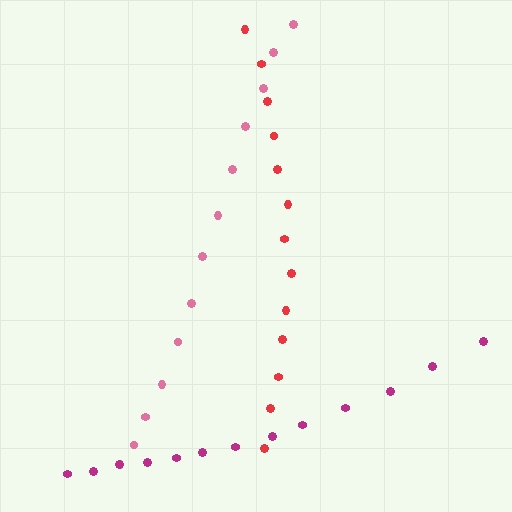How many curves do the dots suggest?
There are 3 distinct paths.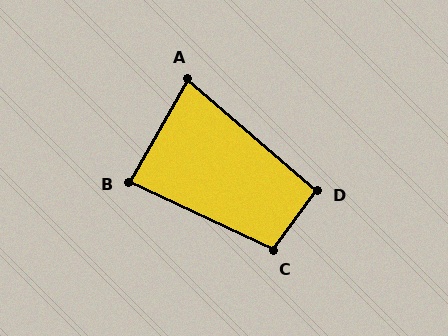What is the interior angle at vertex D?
Approximately 94 degrees (approximately right).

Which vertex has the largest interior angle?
C, at approximately 101 degrees.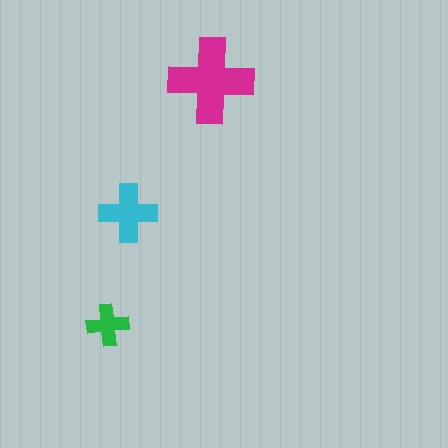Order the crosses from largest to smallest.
the magenta one, the cyan one, the green one.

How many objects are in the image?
There are 3 objects in the image.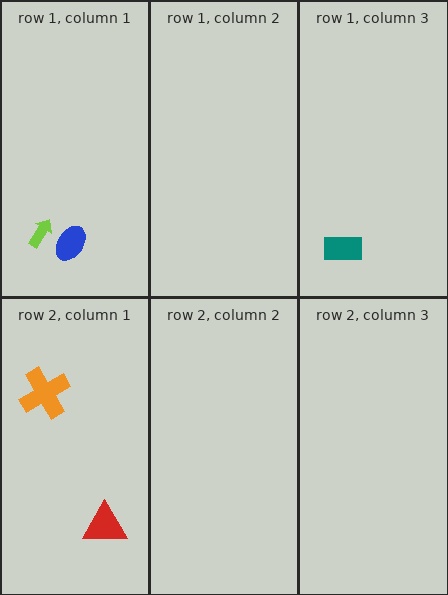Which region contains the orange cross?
The row 2, column 1 region.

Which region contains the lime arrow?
The row 1, column 1 region.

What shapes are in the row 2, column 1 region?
The orange cross, the red triangle.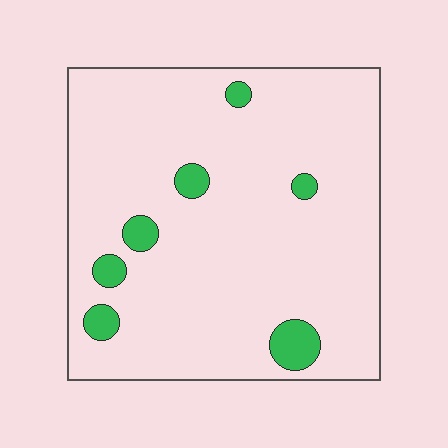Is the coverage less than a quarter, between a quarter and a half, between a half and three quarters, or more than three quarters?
Less than a quarter.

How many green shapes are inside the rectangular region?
7.